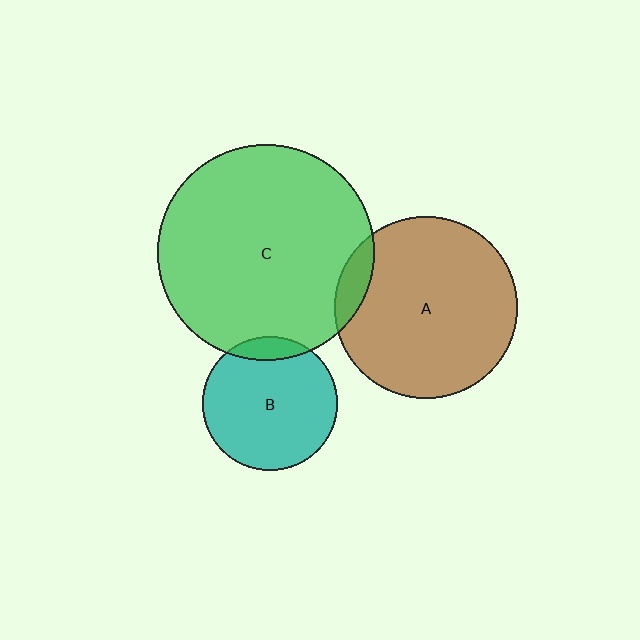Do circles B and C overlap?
Yes.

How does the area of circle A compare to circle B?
Approximately 1.9 times.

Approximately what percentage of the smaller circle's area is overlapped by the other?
Approximately 10%.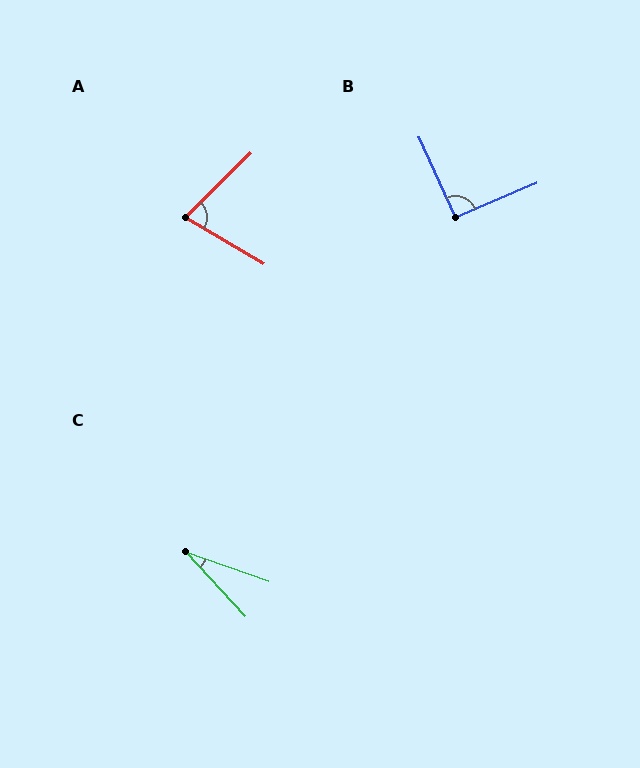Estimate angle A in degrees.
Approximately 75 degrees.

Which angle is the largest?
B, at approximately 92 degrees.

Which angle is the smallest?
C, at approximately 28 degrees.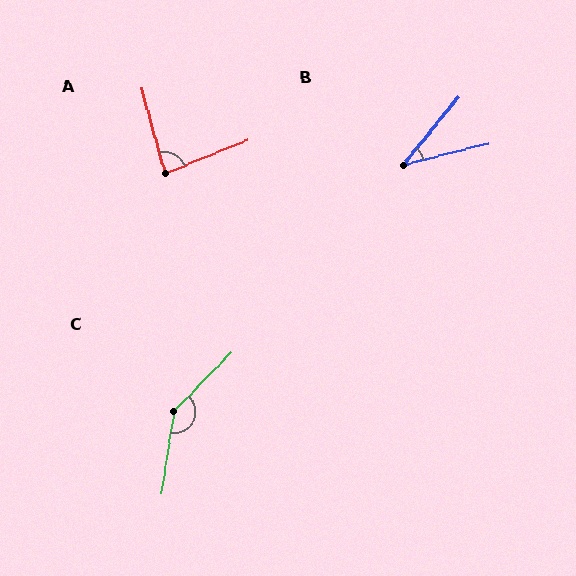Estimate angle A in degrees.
Approximately 84 degrees.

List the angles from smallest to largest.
B (37°), A (84°), C (145°).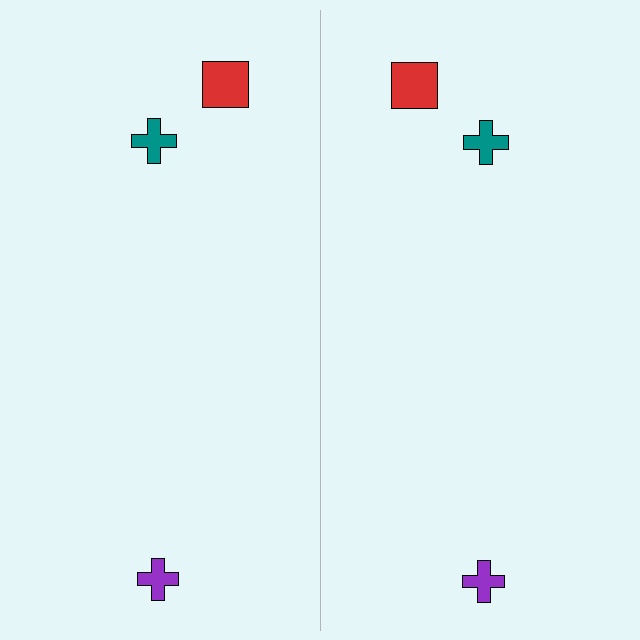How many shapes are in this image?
There are 6 shapes in this image.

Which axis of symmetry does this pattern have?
The pattern has a vertical axis of symmetry running through the center of the image.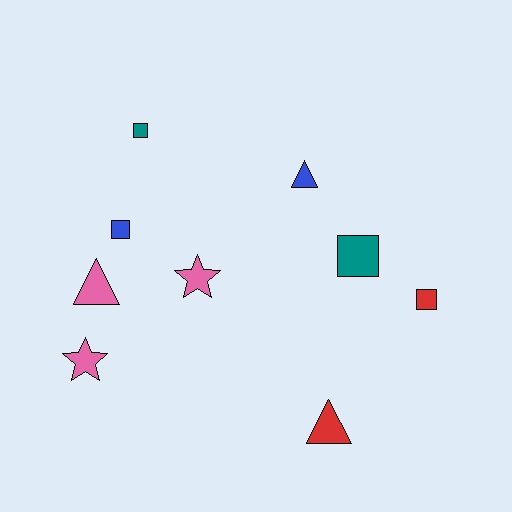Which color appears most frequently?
Pink, with 3 objects.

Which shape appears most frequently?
Square, with 4 objects.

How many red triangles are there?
There is 1 red triangle.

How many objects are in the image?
There are 9 objects.